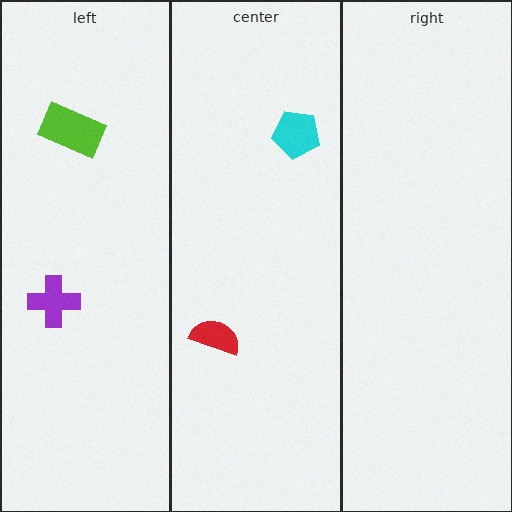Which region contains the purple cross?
The left region.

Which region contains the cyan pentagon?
The center region.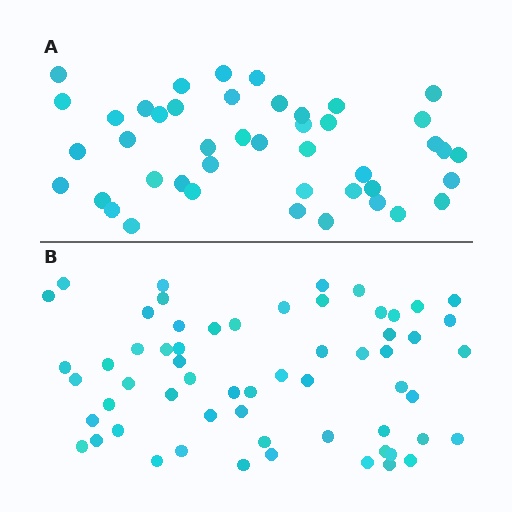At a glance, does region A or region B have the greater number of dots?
Region B (the bottom region) has more dots.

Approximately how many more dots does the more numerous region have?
Region B has approximately 15 more dots than region A.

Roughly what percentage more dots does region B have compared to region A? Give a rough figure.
About 35% more.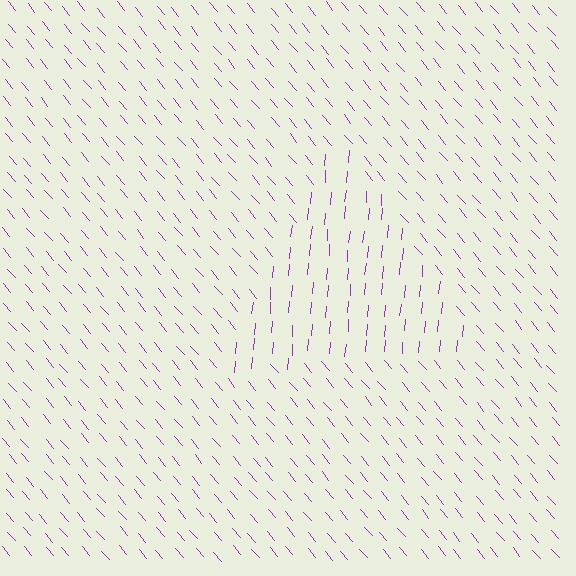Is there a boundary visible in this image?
Yes, there is a texture boundary formed by a change in line orientation.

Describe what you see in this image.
The image is filled with small purple line segments. A triangle region in the image has lines oriented differently from the surrounding lines, creating a visible texture boundary.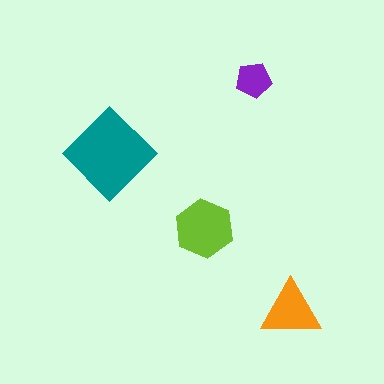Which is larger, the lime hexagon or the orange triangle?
The lime hexagon.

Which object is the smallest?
The purple pentagon.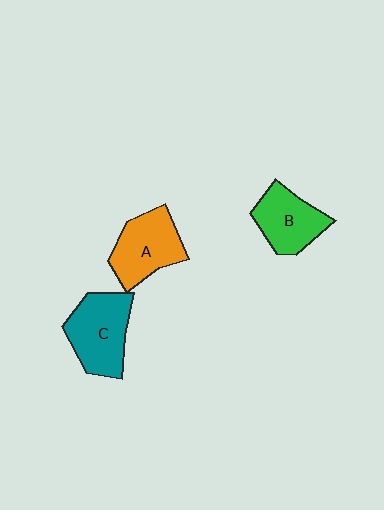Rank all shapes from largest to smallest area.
From largest to smallest: C (teal), A (orange), B (green).